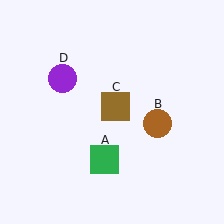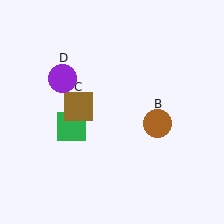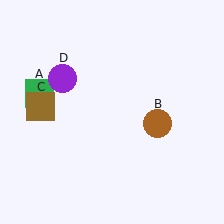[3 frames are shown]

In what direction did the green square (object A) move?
The green square (object A) moved up and to the left.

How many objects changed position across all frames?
2 objects changed position: green square (object A), brown square (object C).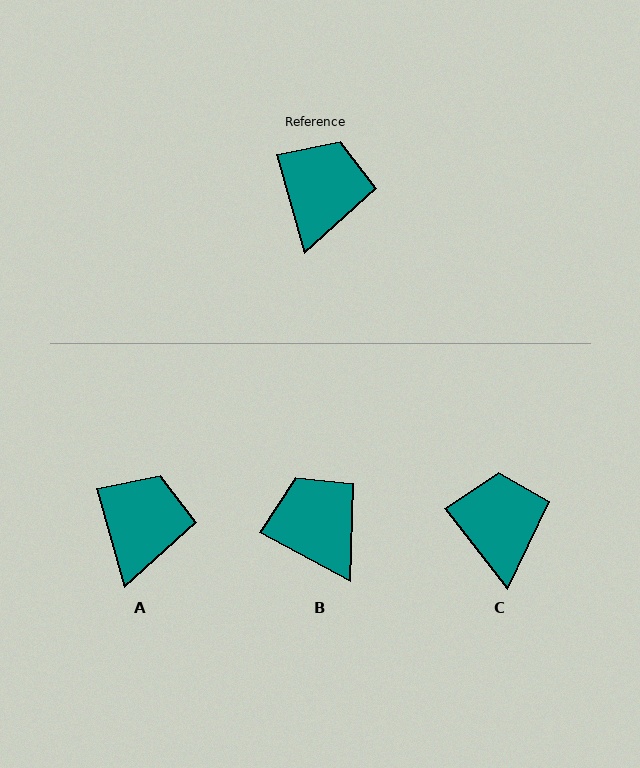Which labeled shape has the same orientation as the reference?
A.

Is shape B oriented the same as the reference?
No, it is off by about 46 degrees.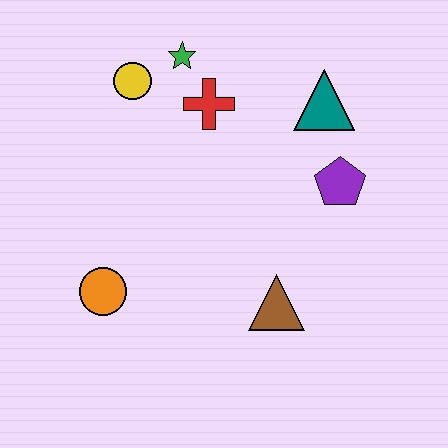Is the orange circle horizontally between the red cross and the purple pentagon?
No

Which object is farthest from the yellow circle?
The brown triangle is farthest from the yellow circle.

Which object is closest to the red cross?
The green star is closest to the red cross.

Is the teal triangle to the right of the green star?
Yes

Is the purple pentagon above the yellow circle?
No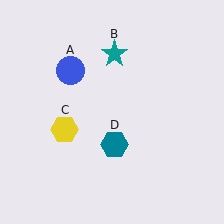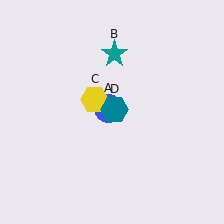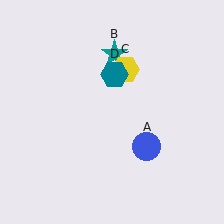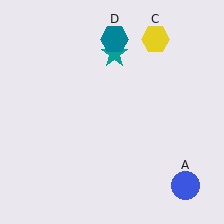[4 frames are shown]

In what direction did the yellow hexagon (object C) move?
The yellow hexagon (object C) moved up and to the right.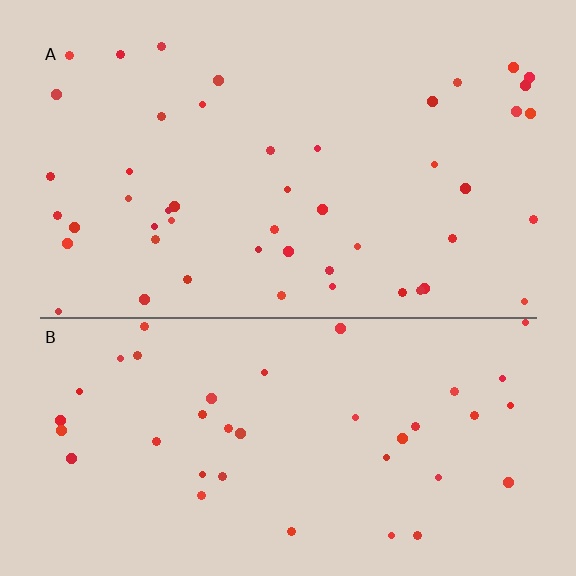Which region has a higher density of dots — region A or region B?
A (the top).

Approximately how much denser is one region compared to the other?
Approximately 1.2× — region A over region B.